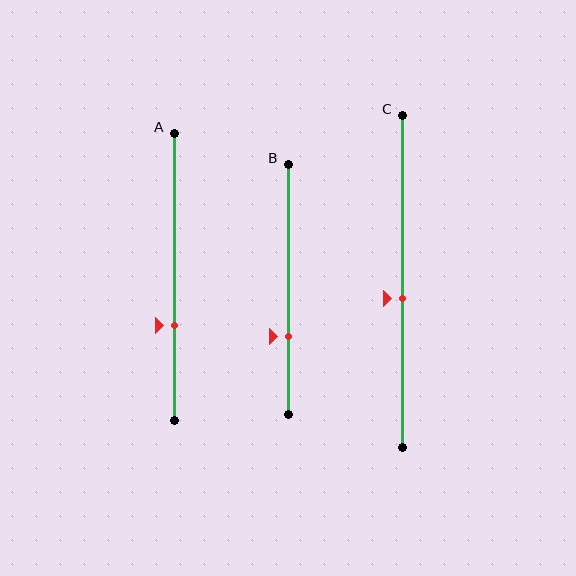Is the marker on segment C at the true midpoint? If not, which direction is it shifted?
No, the marker on segment C is shifted downward by about 5% of the segment length.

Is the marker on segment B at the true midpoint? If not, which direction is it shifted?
No, the marker on segment B is shifted downward by about 19% of the segment length.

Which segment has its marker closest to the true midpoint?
Segment C has its marker closest to the true midpoint.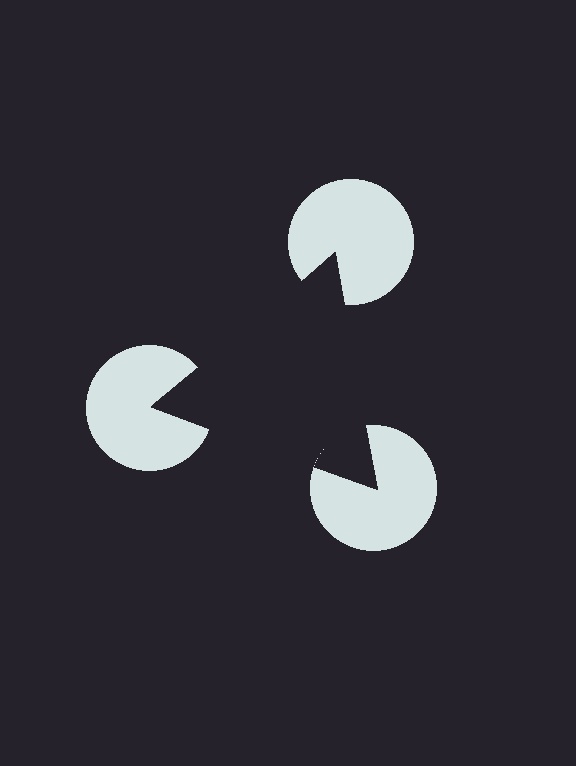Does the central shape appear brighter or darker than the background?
It typically appears slightly darker than the background, even though no actual brightness change is drawn.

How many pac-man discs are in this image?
There are 3 — one at each vertex of the illusory triangle.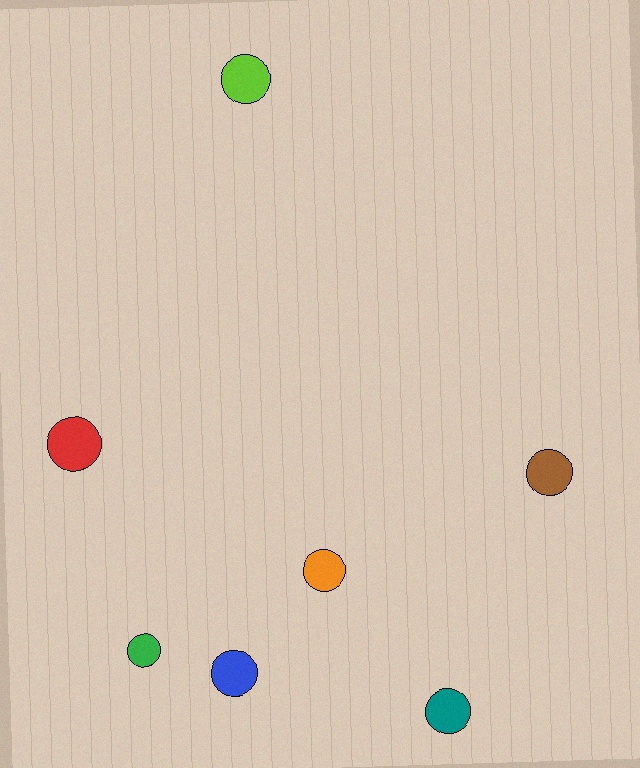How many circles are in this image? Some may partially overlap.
There are 7 circles.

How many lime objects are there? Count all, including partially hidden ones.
There is 1 lime object.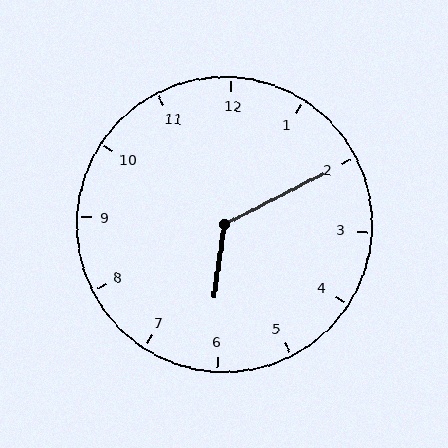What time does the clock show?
6:10.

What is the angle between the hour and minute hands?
Approximately 125 degrees.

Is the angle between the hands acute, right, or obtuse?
It is obtuse.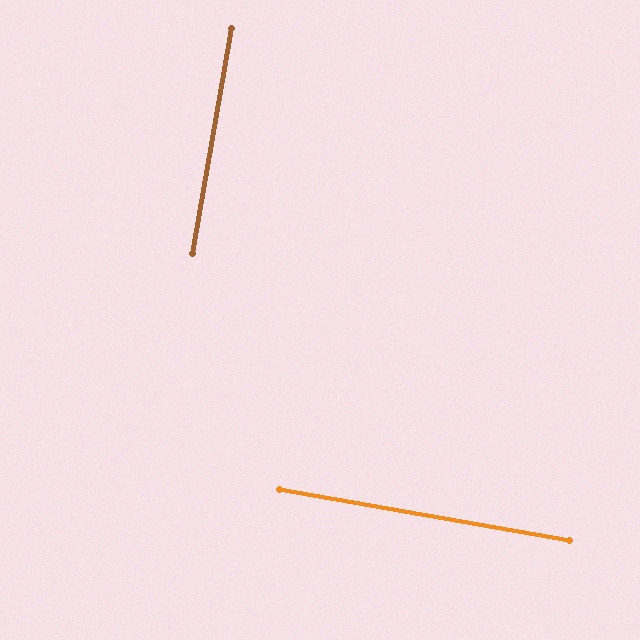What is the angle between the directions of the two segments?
Approximately 90 degrees.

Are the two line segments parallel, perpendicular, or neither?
Perpendicular — they meet at approximately 90°.